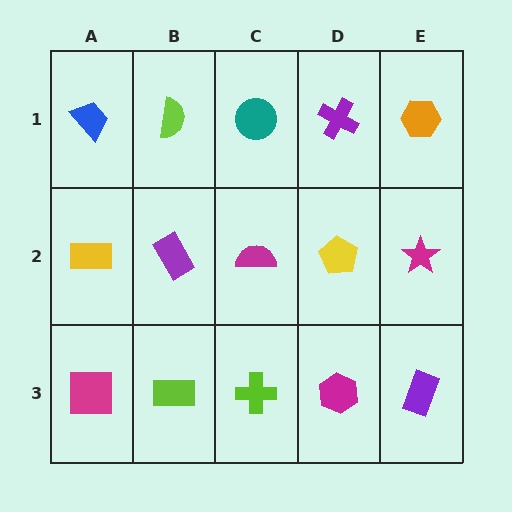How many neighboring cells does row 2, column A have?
3.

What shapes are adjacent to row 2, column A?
A blue trapezoid (row 1, column A), a magenta square (row 3, column A), a purple rectangle (row 2, column B).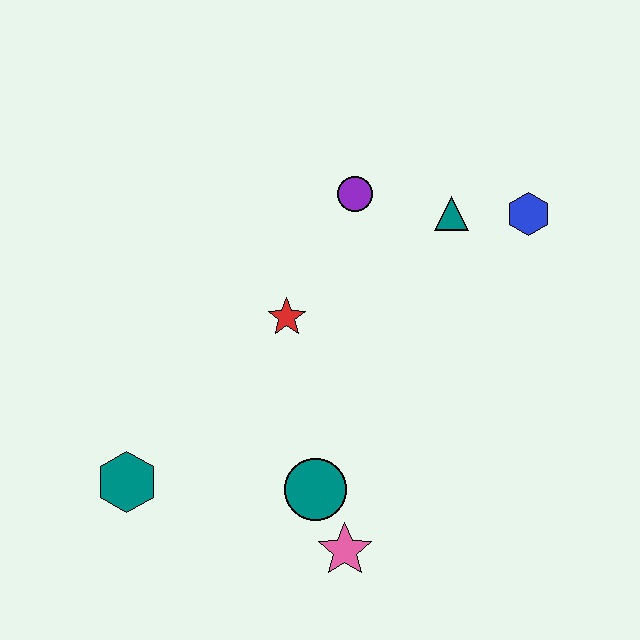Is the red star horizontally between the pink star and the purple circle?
No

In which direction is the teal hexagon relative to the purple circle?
The teal hexagon is below the purple circle.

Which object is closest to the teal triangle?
The blue hexagon is closest to the teal triangle.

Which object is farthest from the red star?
The blue hexagon is farthest from the red star.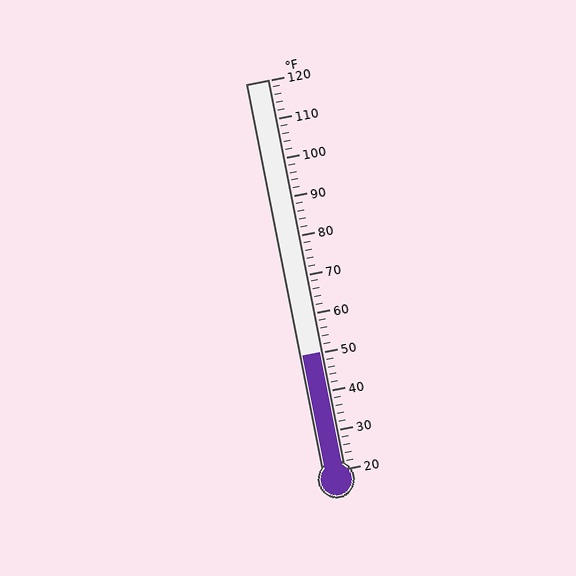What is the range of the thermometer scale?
The thermometer scale ranges from 20°F to 120°F.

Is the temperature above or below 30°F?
The temperature is above 30°F.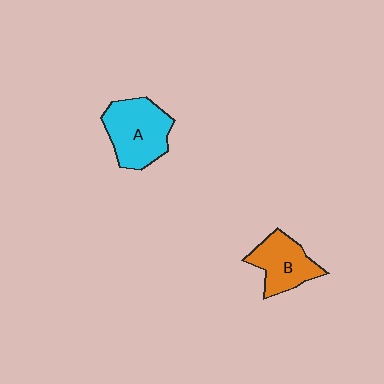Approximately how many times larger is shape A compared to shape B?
Approximately 1.3 times.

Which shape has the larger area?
Shape A (cyan).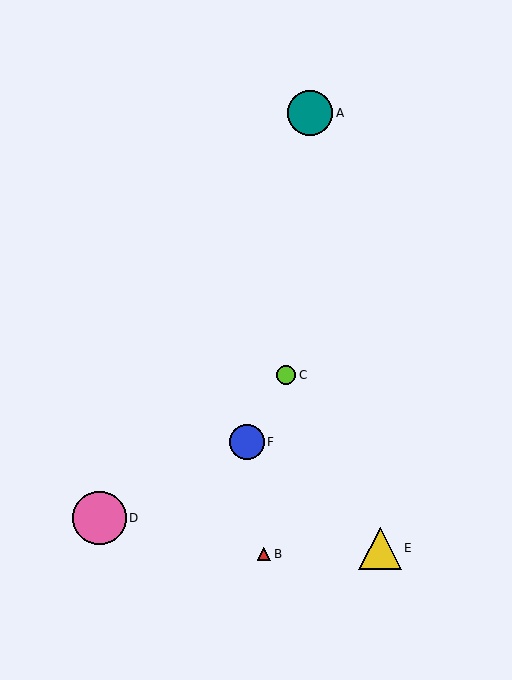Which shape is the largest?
The pink circle (labeled D) is the largest.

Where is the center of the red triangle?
The center of the red triangle is at (264, 554).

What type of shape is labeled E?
Shape E is a yellow triangle.